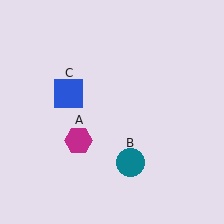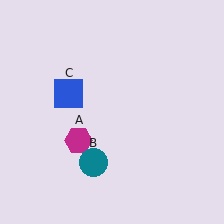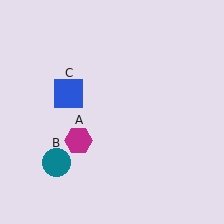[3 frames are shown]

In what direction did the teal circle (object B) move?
The teal circle (object B) moved left.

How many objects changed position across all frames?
1 object changed position: teal circle (object B).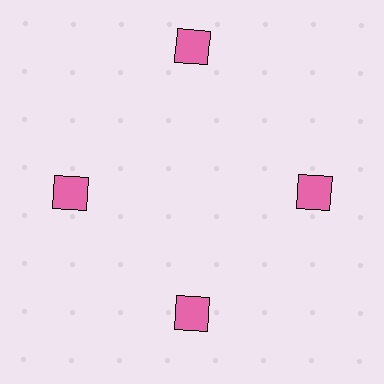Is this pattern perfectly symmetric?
No. The 4 pink squares are arranged in a ring, but one element near the 12 o'clock position is pushed outward from the center, breaking the 4-fold rotational symmetry.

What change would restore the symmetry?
The symmetry would be restored by moving it inward, back onto the ring so that all 4 squares sit at equal angles and equal distance from the center.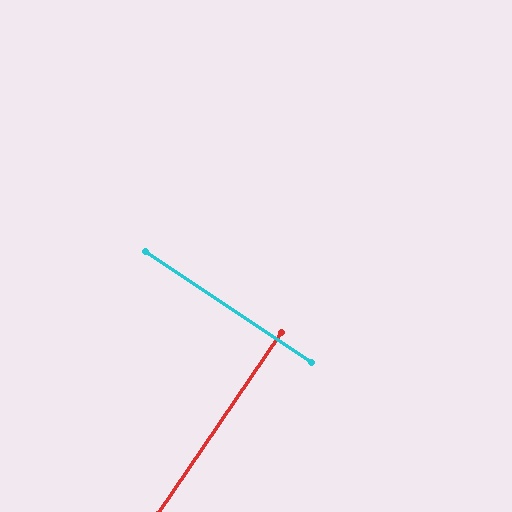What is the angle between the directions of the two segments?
Approximately 89 degrees.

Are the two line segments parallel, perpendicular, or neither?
Perpendicular — they meet at approximately 89°.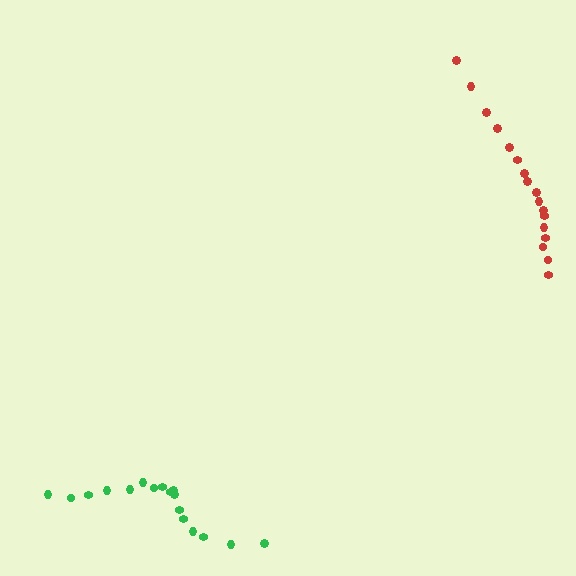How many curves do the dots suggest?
There are 2 distinct paths.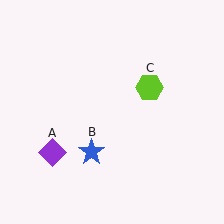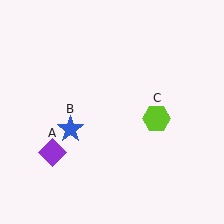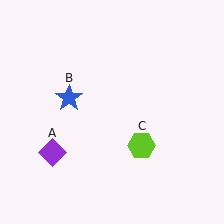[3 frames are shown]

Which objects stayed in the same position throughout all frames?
Purple diamond (object A) remained stationary.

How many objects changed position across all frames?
2 objects changed position: blue star (object B), lime hexagon (object C).